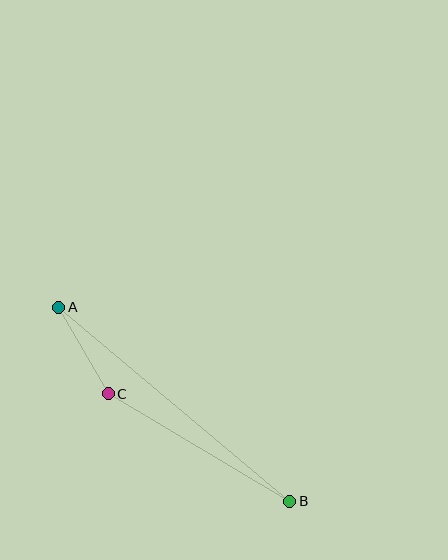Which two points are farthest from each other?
Points A and B are farthest from each other.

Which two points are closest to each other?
Points A and C are closest to each other.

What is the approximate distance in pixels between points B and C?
The distance between B and C is approximately 211 pixels.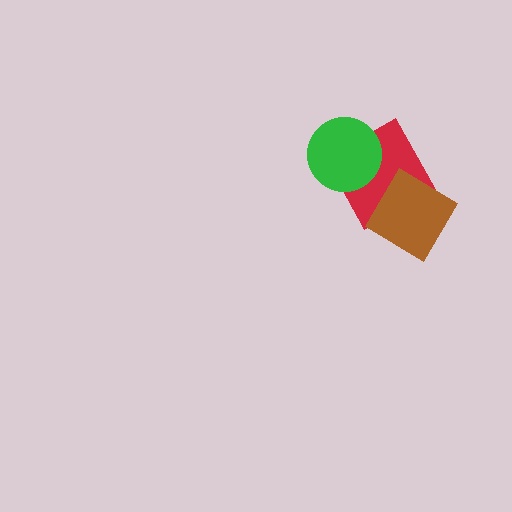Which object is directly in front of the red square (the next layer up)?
The green circle is directly in front of the red square.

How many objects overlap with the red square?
2 objects overlap with the red square.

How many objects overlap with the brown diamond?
1 object overlaps with the brown diamond.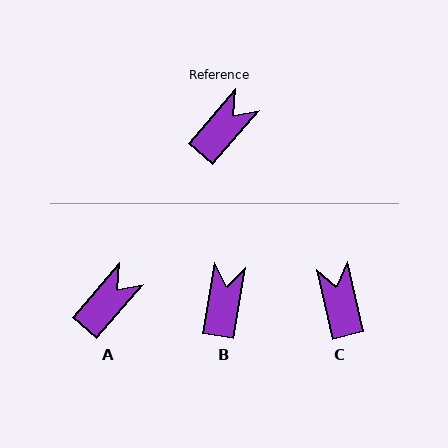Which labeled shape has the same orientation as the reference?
A.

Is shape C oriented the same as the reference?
No, it is off by about 54 degrees.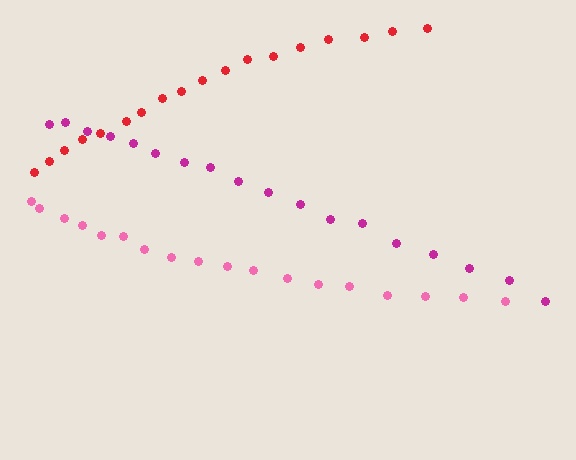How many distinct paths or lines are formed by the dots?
There are 3 distinct paths.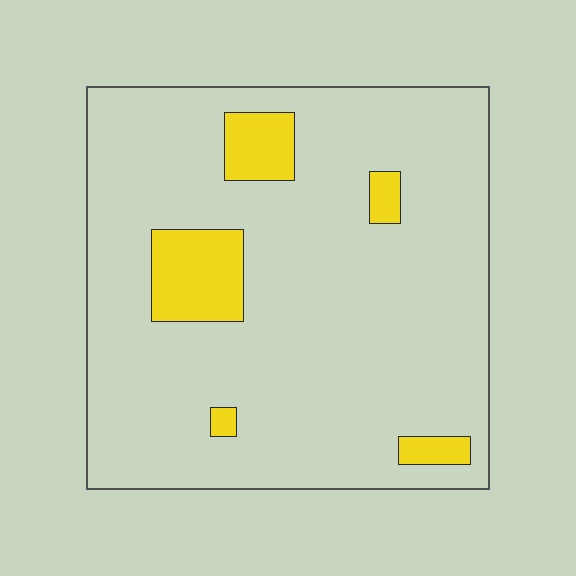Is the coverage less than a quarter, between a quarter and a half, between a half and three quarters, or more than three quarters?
Less than a quarter.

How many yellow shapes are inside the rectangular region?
5.